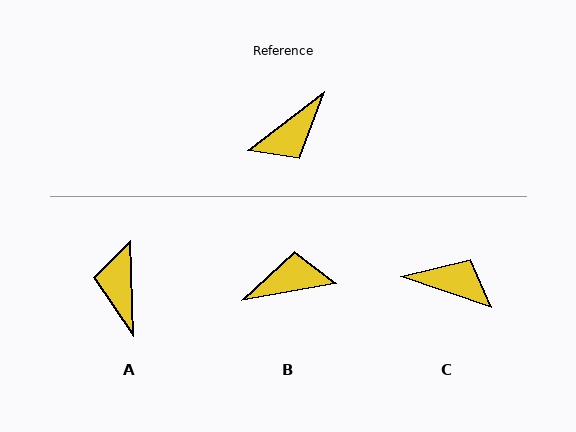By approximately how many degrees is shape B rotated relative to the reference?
Approximately 153 degrees counter-clockwise.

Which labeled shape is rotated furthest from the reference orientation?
B, about 153 degrees away.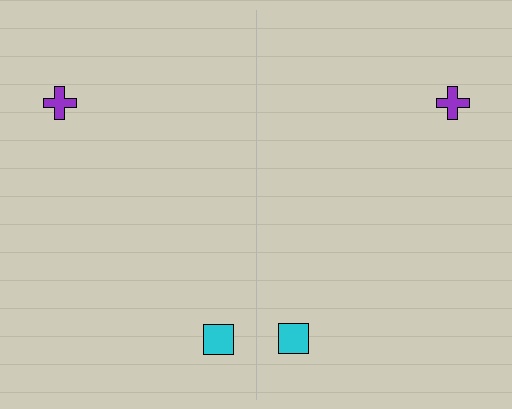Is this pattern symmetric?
Yes, this pattern has bilateral (reflection) symmetry.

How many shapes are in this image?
There are 4 shapes in this image.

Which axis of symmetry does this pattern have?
The pattern has a vertical axis of symmetry running through the center of the image.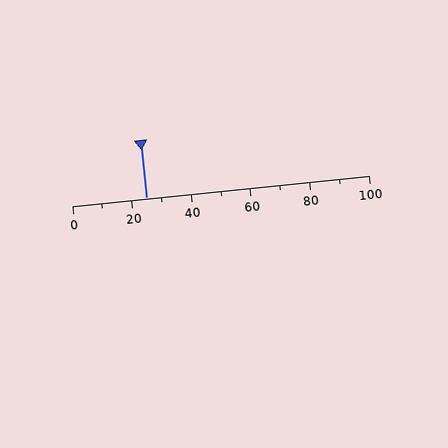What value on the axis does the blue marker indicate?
The marker indicates approximately 25.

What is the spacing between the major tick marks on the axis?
The major ticks are spaced 20 apart.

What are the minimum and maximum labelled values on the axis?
The axis runs from 0 to 100.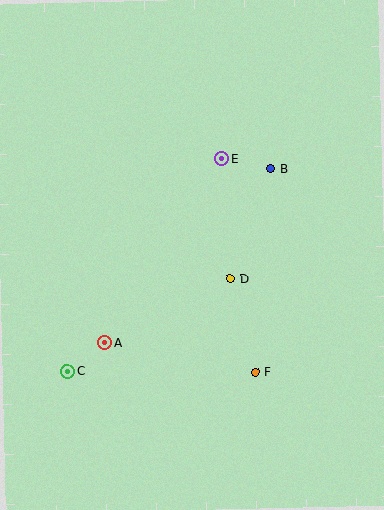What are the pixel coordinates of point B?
Point B is at (271, 169).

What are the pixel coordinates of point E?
Point E is at (221, 159).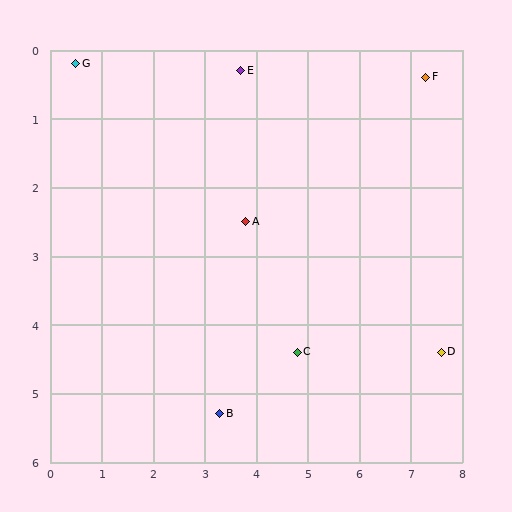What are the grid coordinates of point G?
Point G is at approximately (0.5, 0.2).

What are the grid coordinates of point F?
Point F is at approximately (7.3, 0.4).